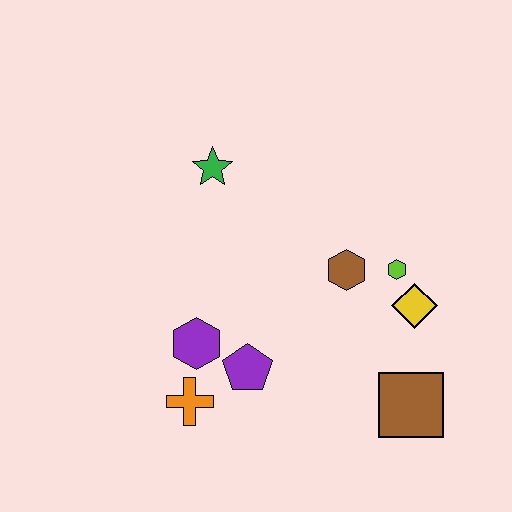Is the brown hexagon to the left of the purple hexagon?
No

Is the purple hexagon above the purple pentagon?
Yes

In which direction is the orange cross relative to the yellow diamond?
The orange cross is to the left of the yellow diamond.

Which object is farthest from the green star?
The brown square is farthest from the green star.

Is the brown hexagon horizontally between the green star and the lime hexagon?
Yes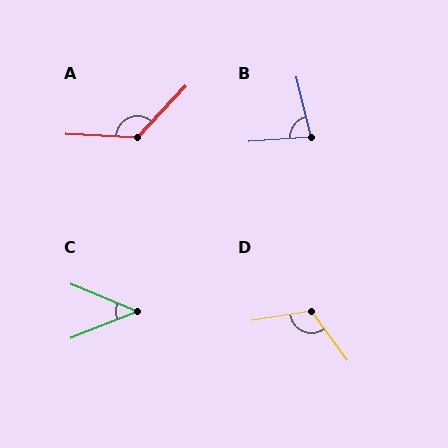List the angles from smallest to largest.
C (44°), B (81°), D (117°), A (130°).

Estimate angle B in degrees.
Approximately 81 degrees.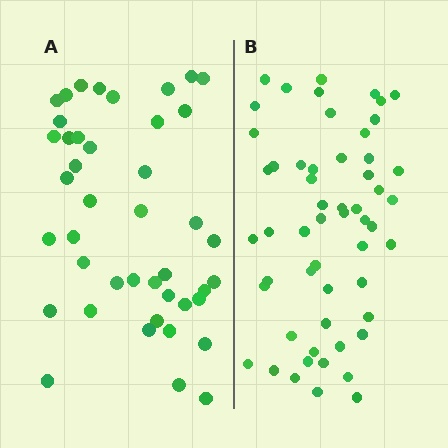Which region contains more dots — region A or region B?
Region B (the right region) has more dots.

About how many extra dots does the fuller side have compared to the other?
Region B has roughly 12 or so more dots than region A.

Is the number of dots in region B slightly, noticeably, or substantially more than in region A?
Region B has noticeably more, but not dramatically so. The ratio is roughly 1.3 to 1.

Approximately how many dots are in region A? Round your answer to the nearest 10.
About 40 dots. (The exact count is 43, which rounds to 40.)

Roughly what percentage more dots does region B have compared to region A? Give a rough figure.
About 30% more.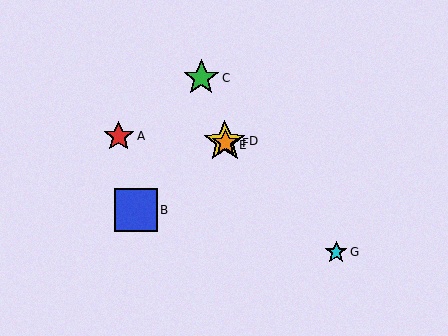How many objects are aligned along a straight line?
4 objects (C, D, E, F) are aligned along a straight line.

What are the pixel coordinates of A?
Object A is at (119, 136).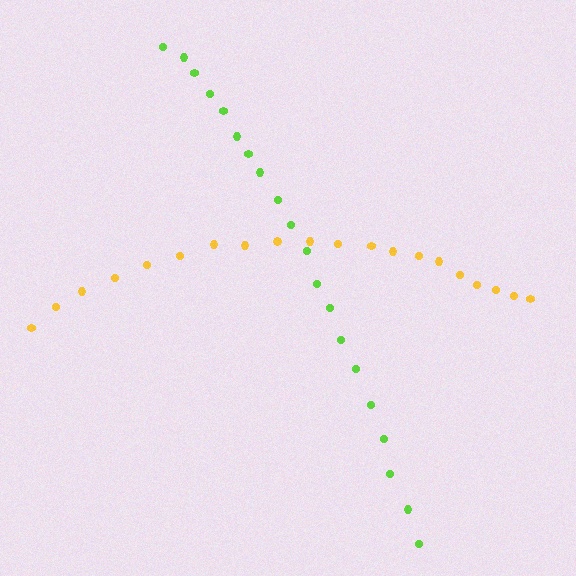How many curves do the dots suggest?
There are 2 distinct paths.